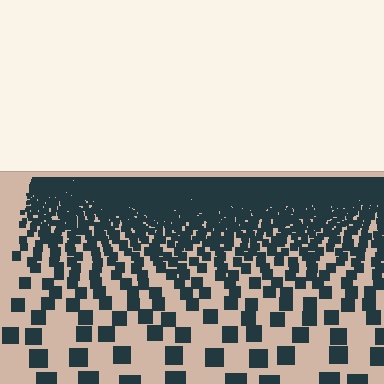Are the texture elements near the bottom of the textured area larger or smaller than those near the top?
Larger. Near the bottom, elements are closer to the viewer and appear at a bigger on-screen size.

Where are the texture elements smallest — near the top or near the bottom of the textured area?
Near the top.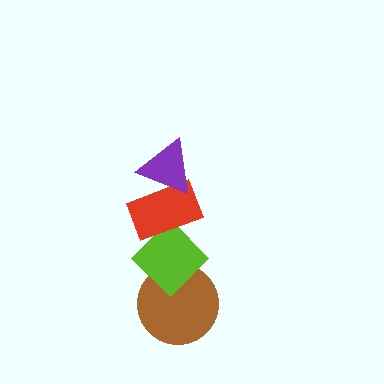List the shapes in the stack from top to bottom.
From top to bottom: the purple triangle, the red rectangle, the lime diamond, the brown circle.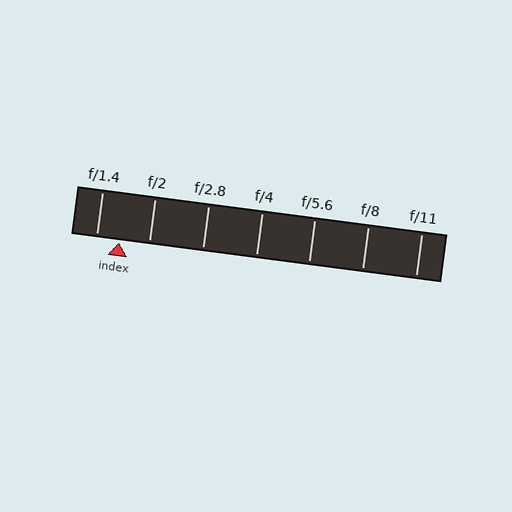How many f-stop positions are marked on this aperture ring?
There are 7 f-stop positions marked.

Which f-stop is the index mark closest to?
The index mark is closest to f/1.4.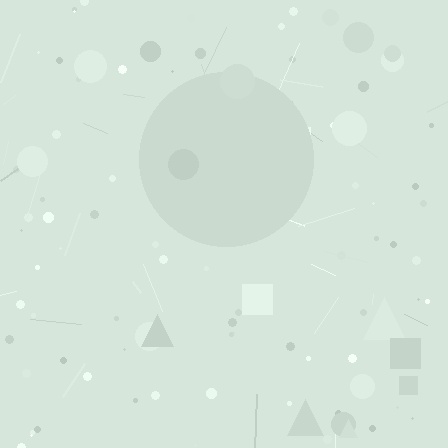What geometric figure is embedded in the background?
A circle is embedded in the background.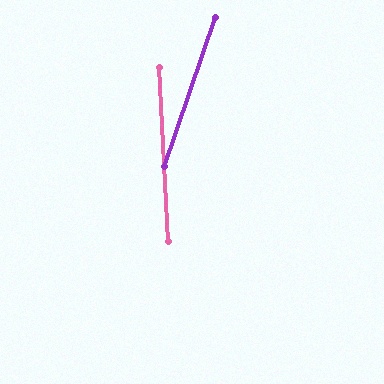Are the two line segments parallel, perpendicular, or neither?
Neither parallel nor perpendicular — they differ by about 22°.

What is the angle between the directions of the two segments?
Approximately 22 degrees.